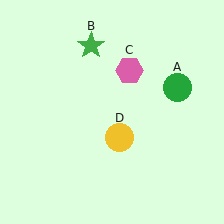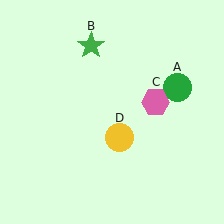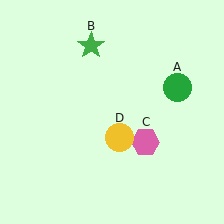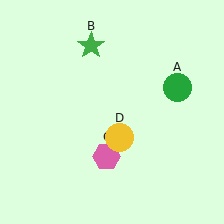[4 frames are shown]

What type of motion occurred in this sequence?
The pink hexagon (object C) rotated clockwise around the center of the scene.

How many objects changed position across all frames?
1 object changed position: pink hexagon (object C).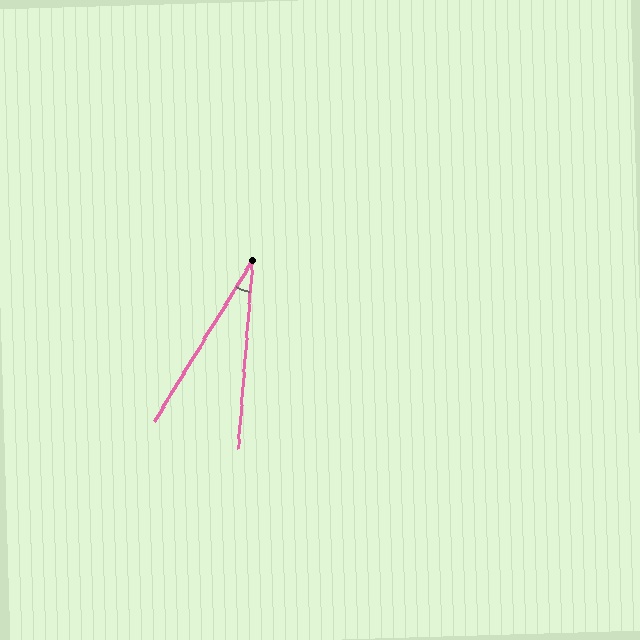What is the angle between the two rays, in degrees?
Approximately 27 degrees.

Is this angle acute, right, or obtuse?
It is acute.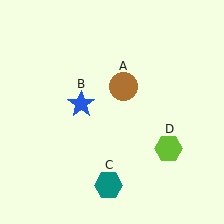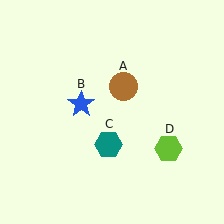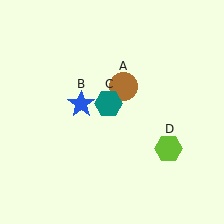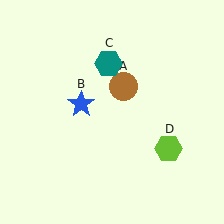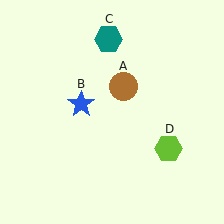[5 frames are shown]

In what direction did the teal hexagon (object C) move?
The teal hexagon (object C) moved up.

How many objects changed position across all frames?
1 object changed position: teal hexagon (object C).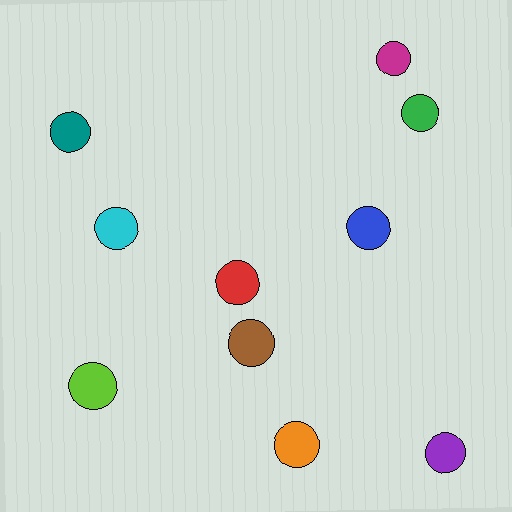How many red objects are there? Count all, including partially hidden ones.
There is 1 red object.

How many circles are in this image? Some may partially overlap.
There are 10 circles.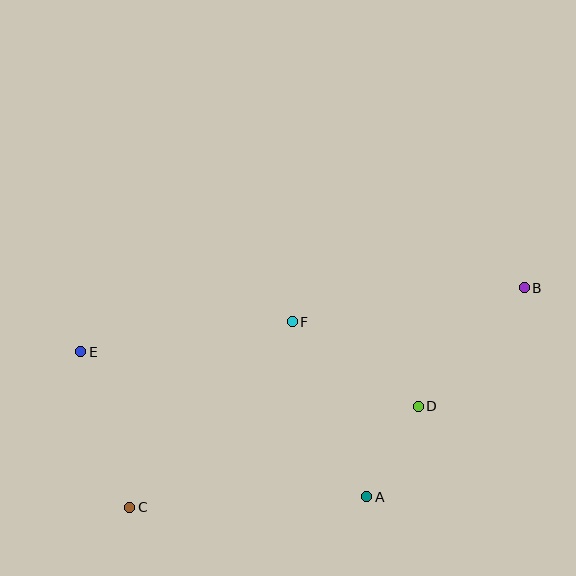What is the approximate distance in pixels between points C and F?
The distance between C and F is approximately 247 pixels.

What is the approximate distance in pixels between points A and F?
The distance between A and F is approximately 190 pixels.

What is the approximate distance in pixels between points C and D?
The distance between C and D is approximately 306 pixels.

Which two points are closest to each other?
Points A and D are closest to each other.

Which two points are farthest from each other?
Points B and C are farthest from each other.